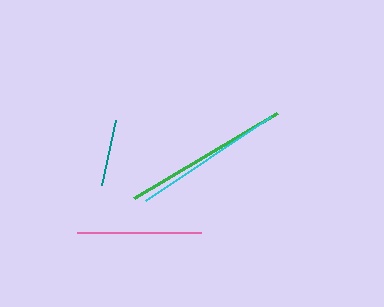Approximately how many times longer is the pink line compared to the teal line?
The pink line is approximately 1.9 times the length of the teal line.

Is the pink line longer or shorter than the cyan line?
The cyan line is longer than the pink line.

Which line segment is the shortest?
The teal line is the shortest at approximately 66 pixels.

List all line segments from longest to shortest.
From longest to shortest: green, cyan, pink, teal.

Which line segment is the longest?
The green line is the longest at approximately 167 pixels.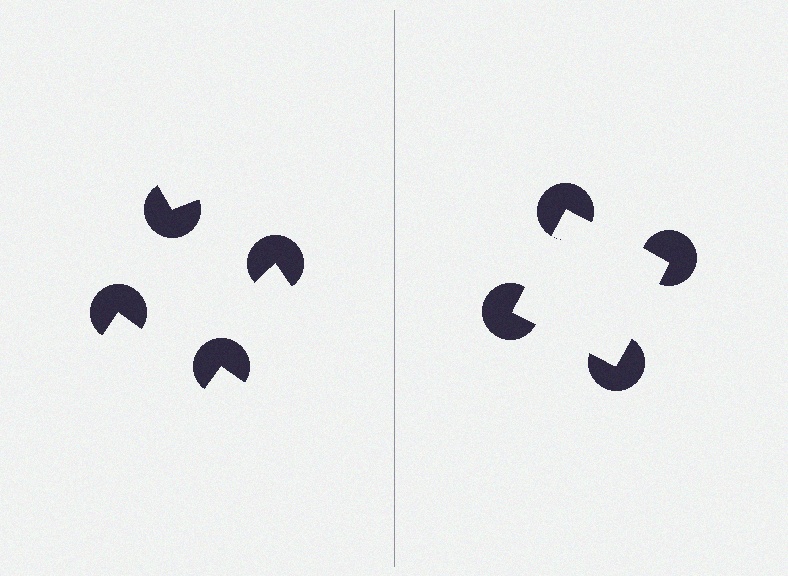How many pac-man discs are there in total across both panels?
8 — 4 on each side.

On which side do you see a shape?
An illusory square appears on the right side. On the left side the wedge cuts are rotated, so no coherent shape forms.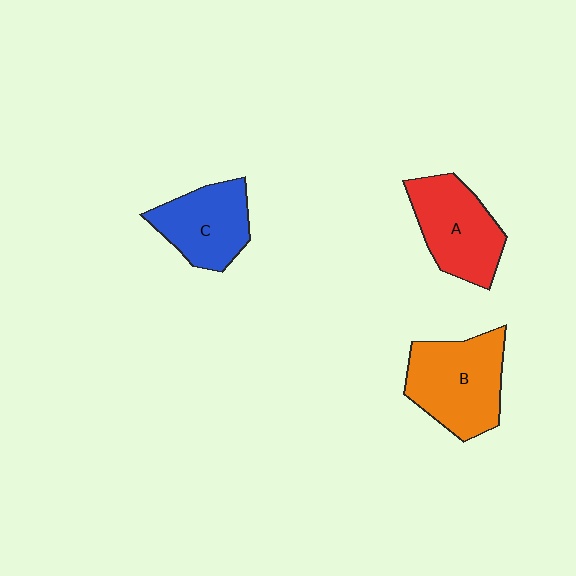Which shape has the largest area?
Shape B (orange).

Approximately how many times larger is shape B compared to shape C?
Approximately 1.3 times.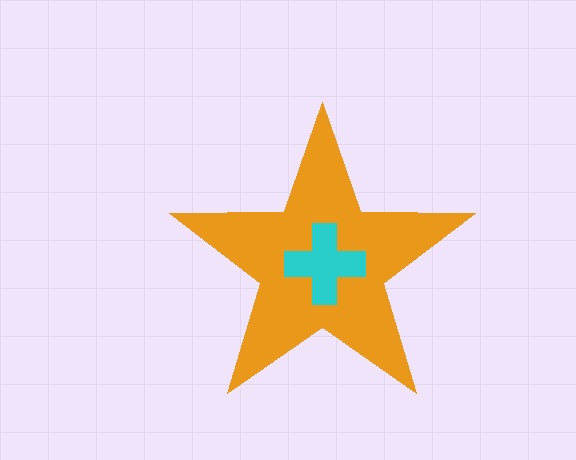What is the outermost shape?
The orange star.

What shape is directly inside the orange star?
The cyan cross.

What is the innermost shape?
The cyan cross.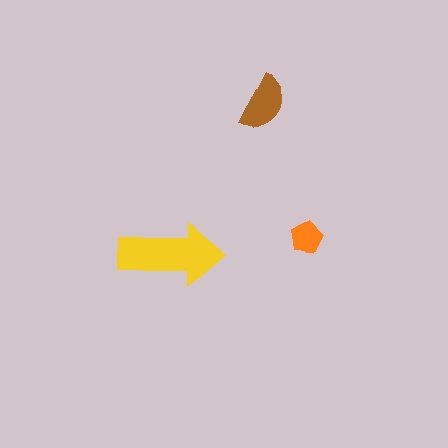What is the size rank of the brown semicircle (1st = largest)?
2nd.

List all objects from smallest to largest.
The orange pentagon, the brown semicircle, the yellow arrow.